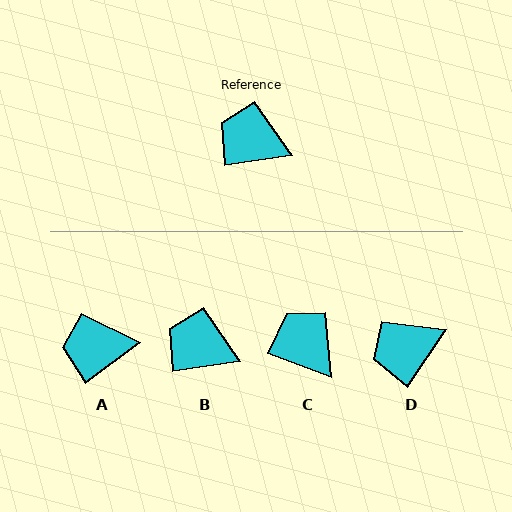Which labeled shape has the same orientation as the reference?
B.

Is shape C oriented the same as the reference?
No, it is off by about 30 degrees.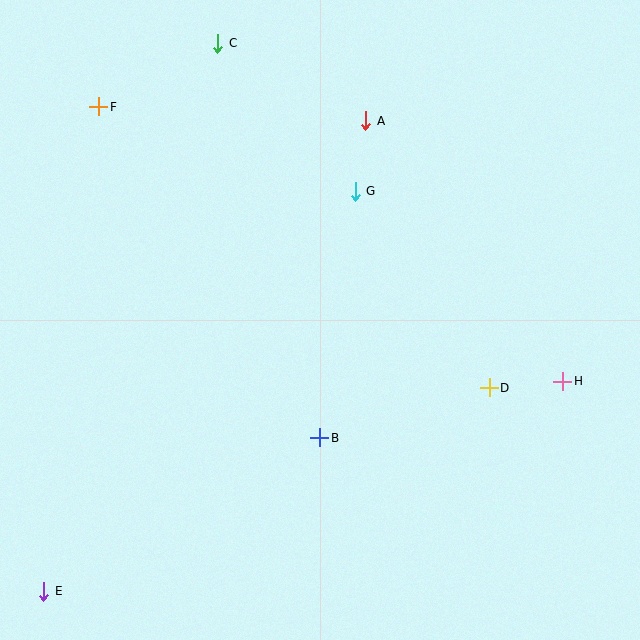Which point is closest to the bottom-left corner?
Point E is closest to the bottom-left corner.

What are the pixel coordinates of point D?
Point D is at (489, 388).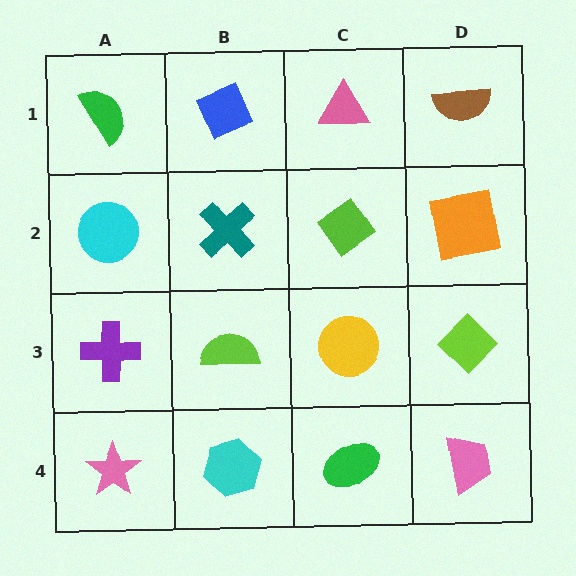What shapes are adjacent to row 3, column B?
A teal cross (row 2, column B), a cyan hexagon (row 4, column B), a purple cross (row 3, column A), a yellow circle (row 3, column C).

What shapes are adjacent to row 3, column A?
A cyan circle (row 2, column A), a pink star (row 4, column A), a lime semicircle (row 3, column B).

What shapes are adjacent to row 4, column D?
A lime diamond (row 3, column D), a green ellipse (row 4, column C).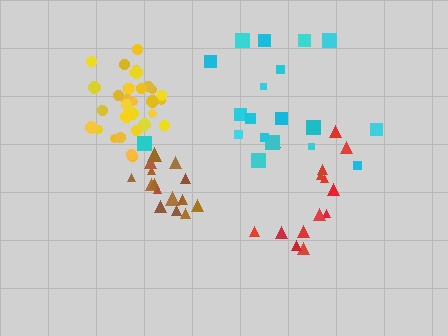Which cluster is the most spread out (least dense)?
Cyan.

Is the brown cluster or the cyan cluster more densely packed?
Brown.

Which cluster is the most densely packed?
Yellow.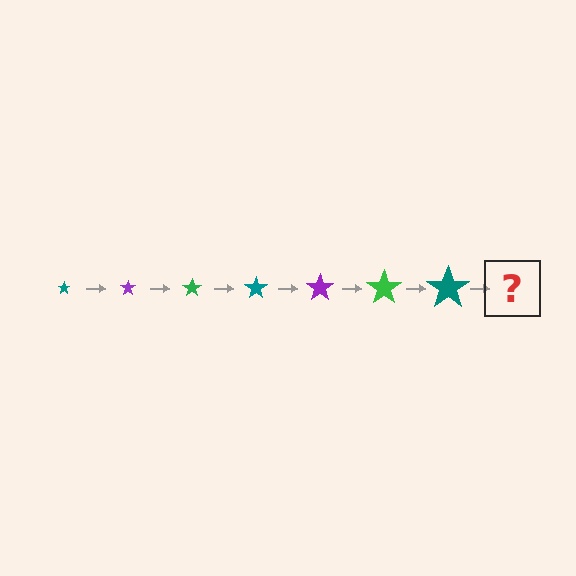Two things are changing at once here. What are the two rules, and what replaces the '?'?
The two rules are that the star grows larger each step and the color cycles through teal, purple, and green. The '?' should be a purple star, larger than the previous one.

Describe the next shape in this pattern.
It should be a purple star, larger than the previous one.